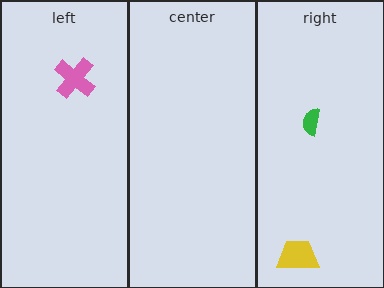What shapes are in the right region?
The green semicircle, the yellow trapezoid.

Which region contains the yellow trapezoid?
The right region.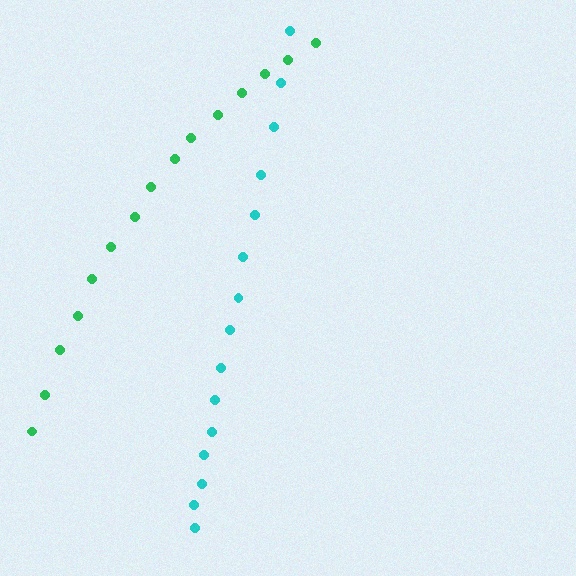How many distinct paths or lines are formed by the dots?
There are 2 distinct paths.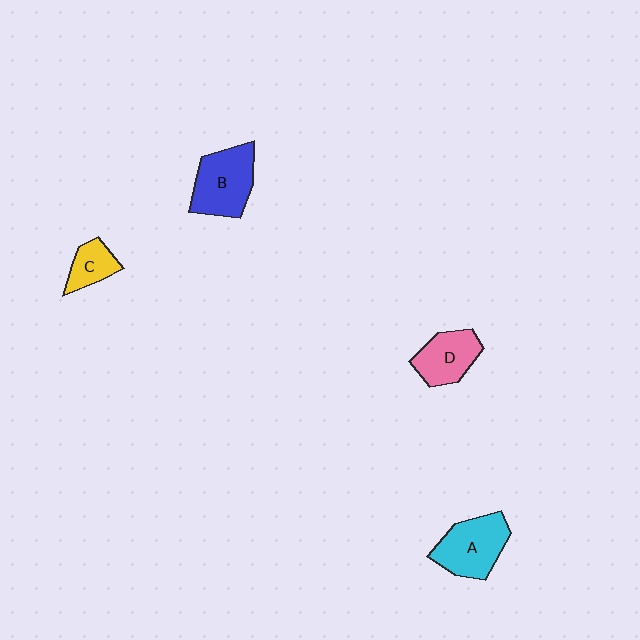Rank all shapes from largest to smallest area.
From largest to smallest: B (blue), A (cyan), D (pink), C (yellow).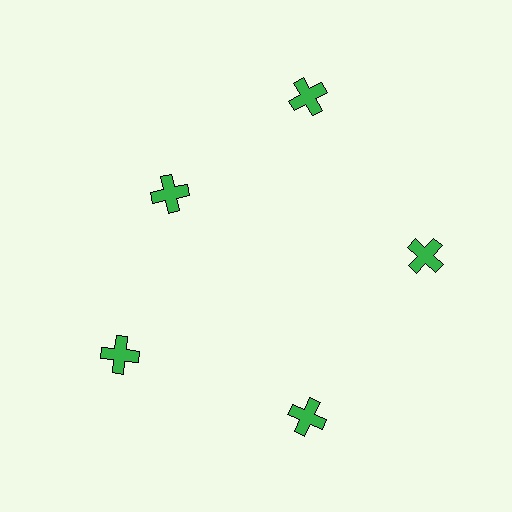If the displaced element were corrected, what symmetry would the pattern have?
It would have 5-fold rotational symmetry — the pattern would map onto itself every 72 degrees.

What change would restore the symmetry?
The symmetry would be restored by moving it outward, back onto the ring so that all 5 crosses sit at equal angles and equal distance from the center.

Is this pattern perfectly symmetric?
No. The 5 green crosses are arranged in a ring, but one element near the 10 o'clock position is pulled inward toward the center, breaking the 5-fold rotational symmetry.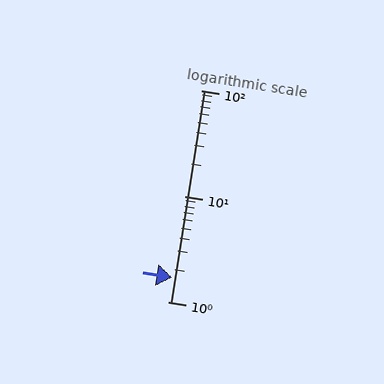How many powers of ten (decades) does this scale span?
The scale spans 2 decades, from 1 to 100.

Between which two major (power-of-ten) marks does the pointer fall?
The pointer is between 1 and 10.